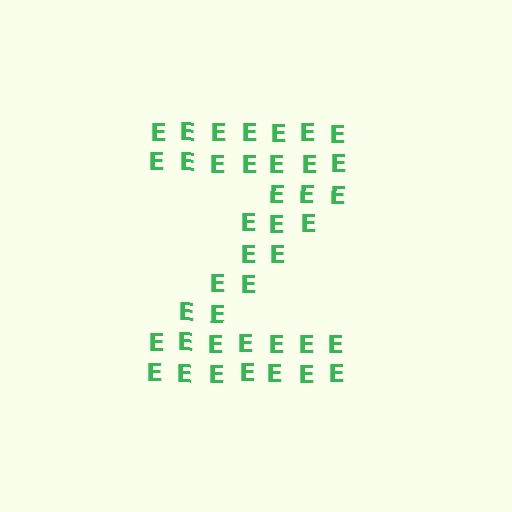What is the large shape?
The large shape is the letter Z.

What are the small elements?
The small elements are letter E's.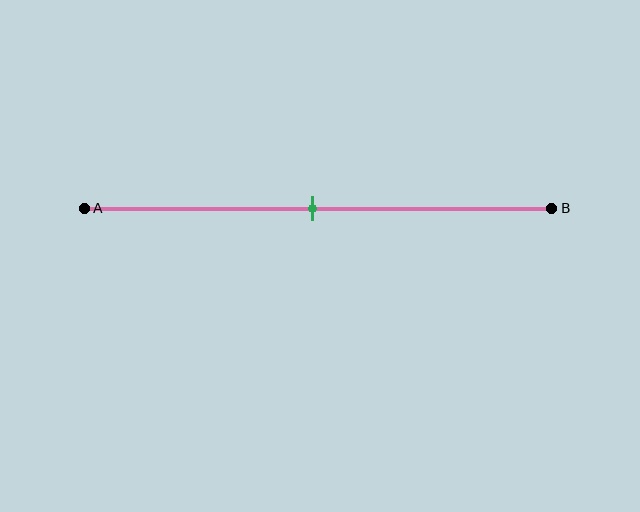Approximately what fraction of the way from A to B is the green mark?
The green mark is approximately 50% of the way from A to B.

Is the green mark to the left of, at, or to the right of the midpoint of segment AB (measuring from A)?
The green mark is approximately at the midpoint of segment AB.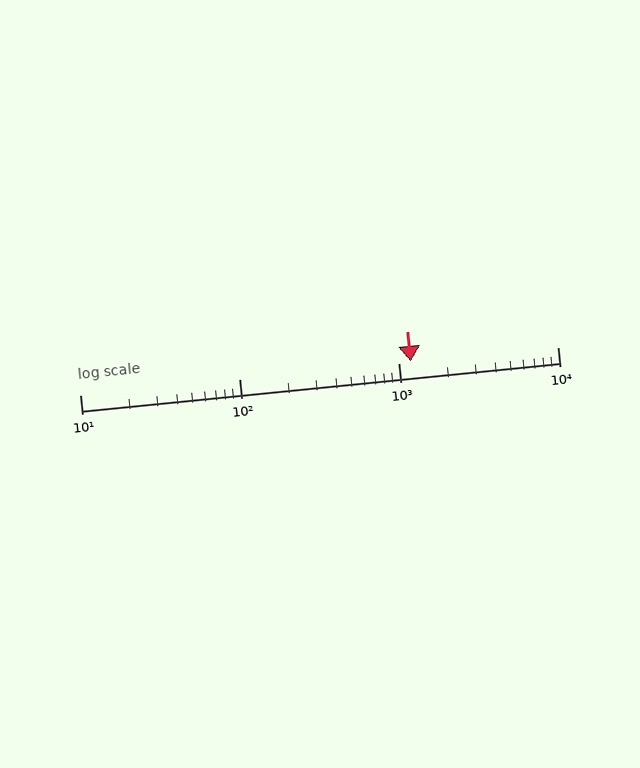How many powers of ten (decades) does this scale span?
The scale spans 3 decades, from 10 to 10000.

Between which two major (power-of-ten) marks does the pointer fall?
The pointer is between 1000 and 10000.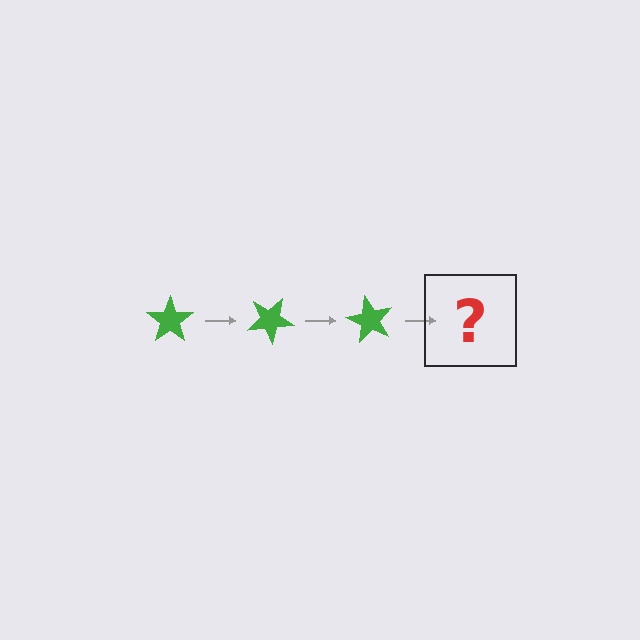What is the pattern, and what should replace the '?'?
The pattern is that the star rotates 30 degrees each step. The '?' should be a green star rotated 90 degrees.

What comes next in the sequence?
The next element should be a green star rotated 90 degrees.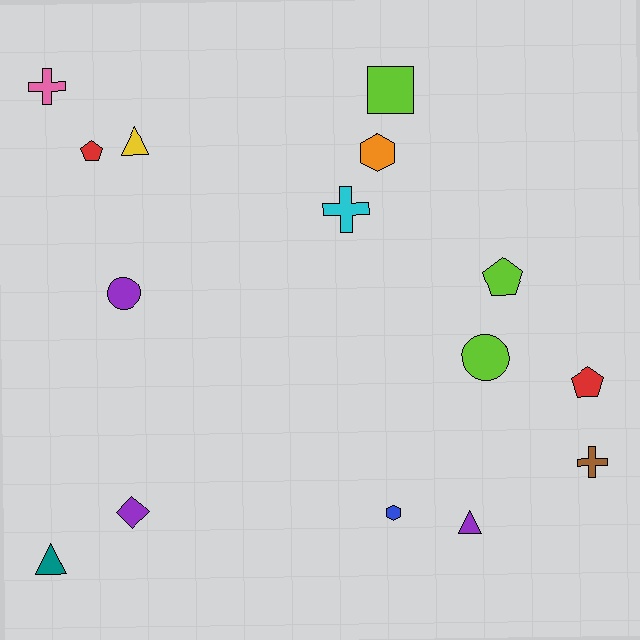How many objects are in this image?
There are 15 objects.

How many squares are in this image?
There is 1 square.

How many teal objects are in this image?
There is 1 teal object.